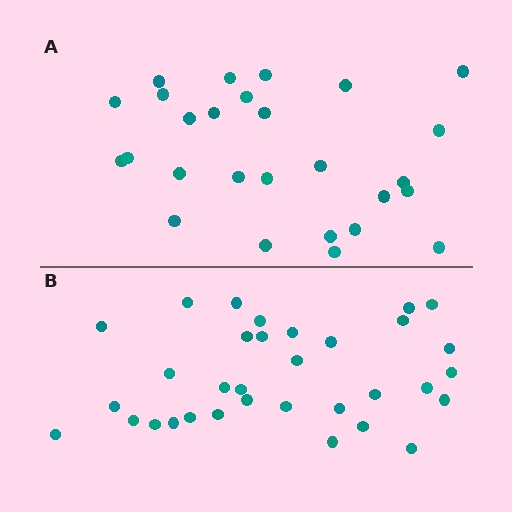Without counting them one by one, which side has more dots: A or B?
Region B (the bottom region) has more dots.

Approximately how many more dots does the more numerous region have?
Region B has about 6 more dots than region A.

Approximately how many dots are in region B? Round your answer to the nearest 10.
About 30 dots. (The exact count is 33, which rounds to 30.)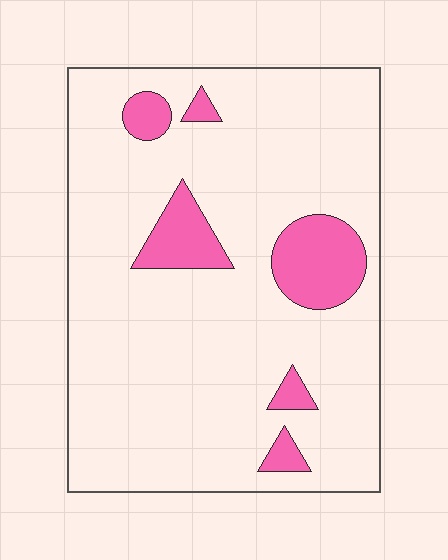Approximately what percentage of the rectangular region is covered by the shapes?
Approximately 15%.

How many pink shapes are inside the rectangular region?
6.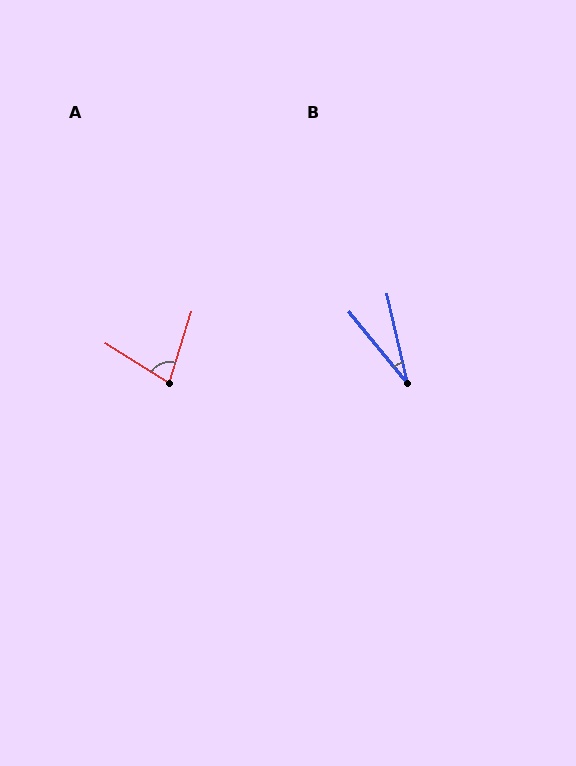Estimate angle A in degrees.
Approximately 76 degrees.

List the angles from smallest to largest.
B (27°), A (76°).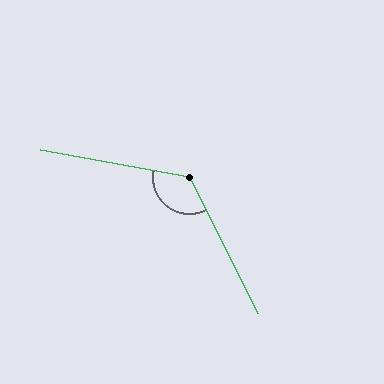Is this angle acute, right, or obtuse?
It is obtuse.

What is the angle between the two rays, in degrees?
Approximately 126 degrees.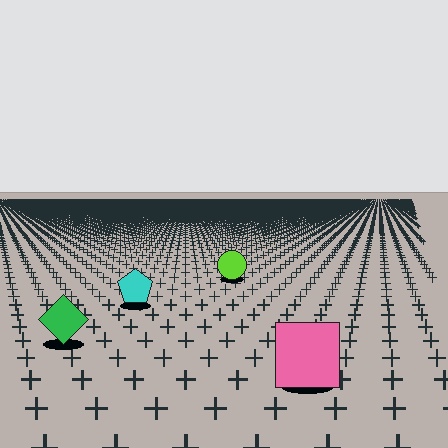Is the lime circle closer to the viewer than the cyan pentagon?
No. The cyan pentagon is closer — you can tell from the texture gradient: the ground texture is coarser near it.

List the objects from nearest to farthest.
From nearest to farthest: the pink square, the green diamond, the cyan pentagon, the lime circle.